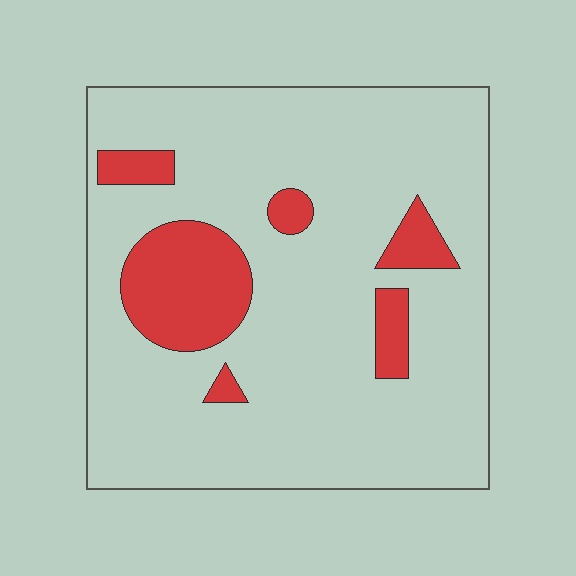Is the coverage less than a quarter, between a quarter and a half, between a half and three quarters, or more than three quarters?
Less than a quarter.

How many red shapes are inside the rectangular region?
6.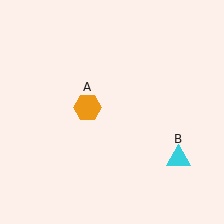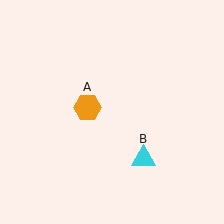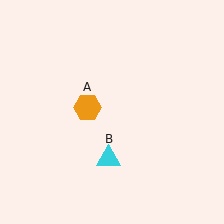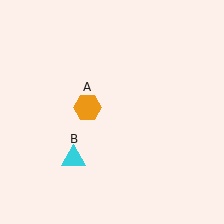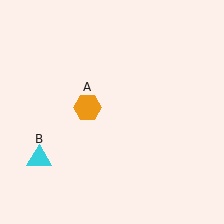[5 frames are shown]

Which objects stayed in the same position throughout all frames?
Orange hexagon (object A) remained stationary.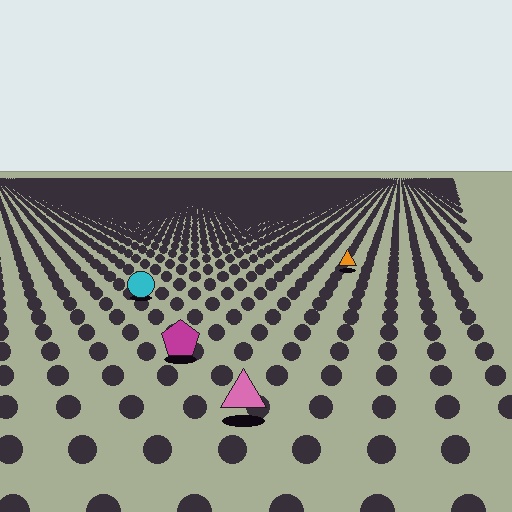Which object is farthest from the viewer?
The orange triangle is farthest from the viewer. It appears smaller and the ground texture around it is denser.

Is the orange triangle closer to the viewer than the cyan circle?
No. The cyan circle is closer — you can tell from the texture gradient: the ground texture is coarser near it.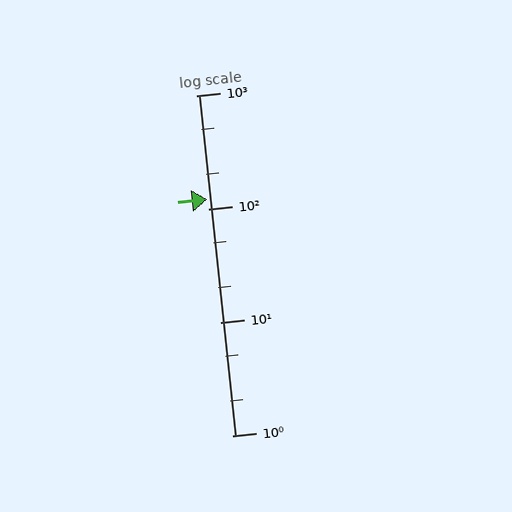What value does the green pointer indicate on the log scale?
The pointer indicates approximately 120.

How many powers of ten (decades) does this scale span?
The scale spans 3 decades, from 1 to 1000.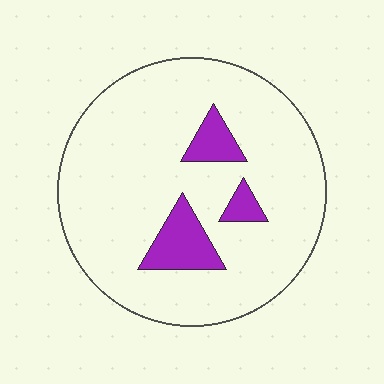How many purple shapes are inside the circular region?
3.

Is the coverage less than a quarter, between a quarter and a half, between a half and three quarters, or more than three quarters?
Less than a quarter.